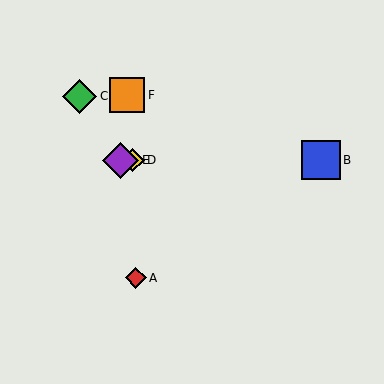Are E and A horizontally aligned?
No, E is at y≈160 and A is at y≈278.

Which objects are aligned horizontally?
Objects B, D, E are aligned horizontally.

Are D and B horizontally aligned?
Yes, both are at y≈160.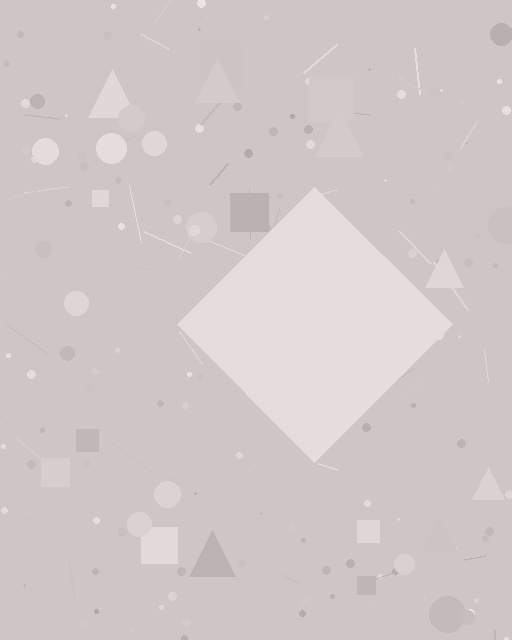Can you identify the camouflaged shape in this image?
The camouflaged shape is a diamond.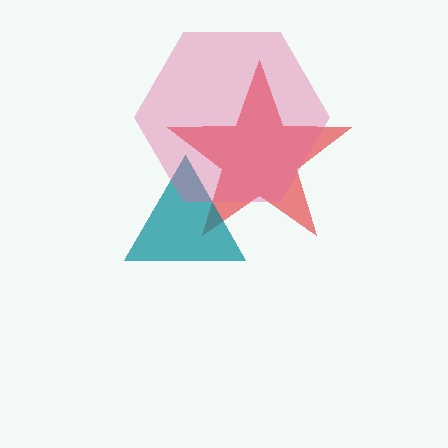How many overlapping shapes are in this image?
There are 3 overlapping shapes in the image.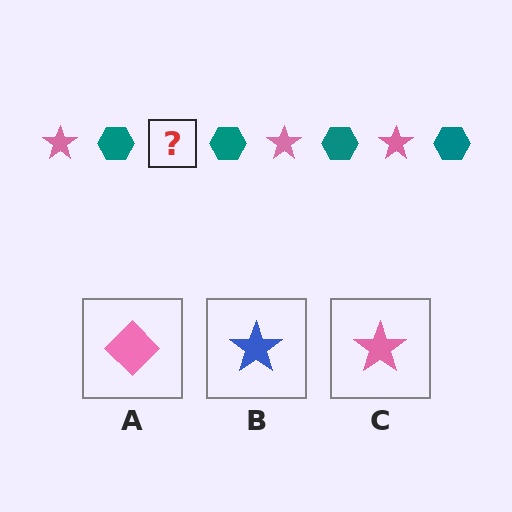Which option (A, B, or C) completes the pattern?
C.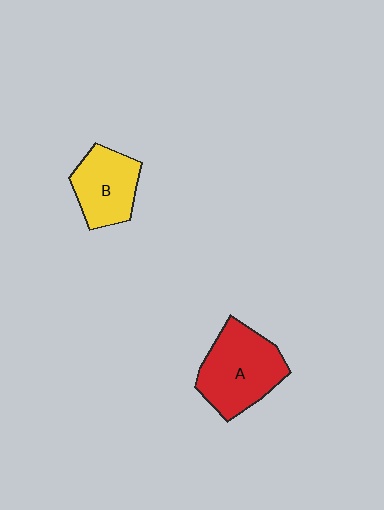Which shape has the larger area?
Shape A (red).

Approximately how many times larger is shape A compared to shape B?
Approximately 1.4 times.